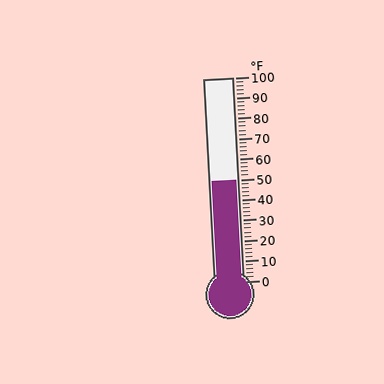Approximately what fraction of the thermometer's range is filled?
The thermometer is filled to approximately 50% of its range.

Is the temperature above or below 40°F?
The temperature is above 40°F.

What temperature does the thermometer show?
The thermometer shows approximately 50°F.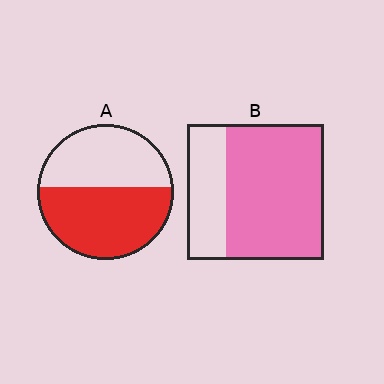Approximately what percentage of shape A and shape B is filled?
A is approximately 55% and B is approximately 70%.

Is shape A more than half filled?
Yes.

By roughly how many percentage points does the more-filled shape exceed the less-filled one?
By roughly 15 percentage points (B over A).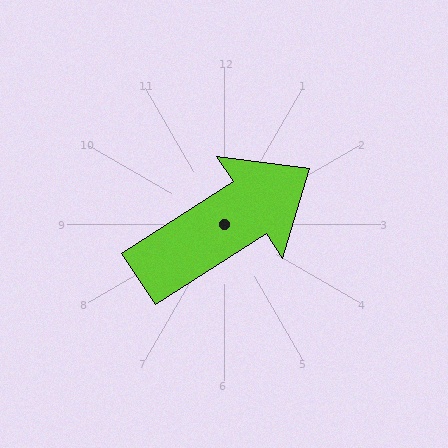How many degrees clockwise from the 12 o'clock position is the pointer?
Approximately 57 degrees.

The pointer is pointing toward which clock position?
Roughly 2 o'clock.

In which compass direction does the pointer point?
Northeast.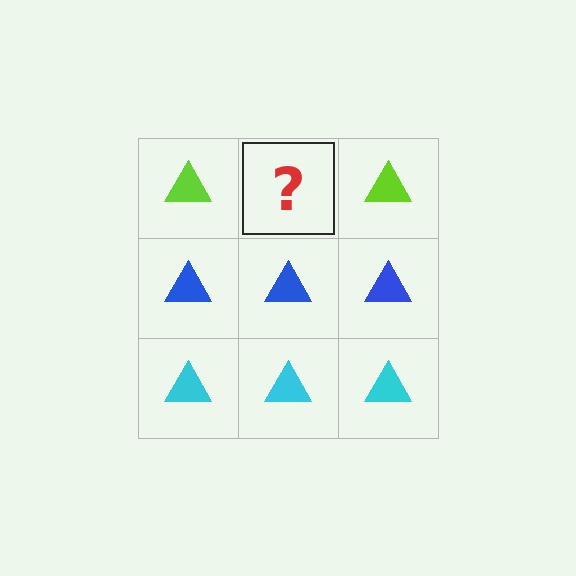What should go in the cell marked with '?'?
The missing cell should contain a lime triangle.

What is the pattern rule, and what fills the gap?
The rule is that each row has a consistent color. The gap should be filled with a lime triangle.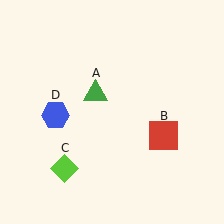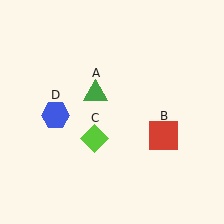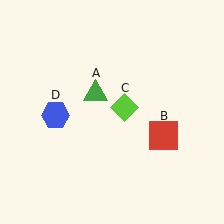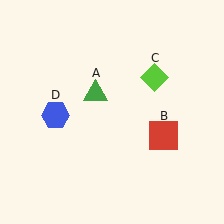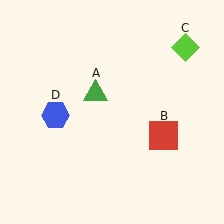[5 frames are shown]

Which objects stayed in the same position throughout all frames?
Green triangle (object A) and red square (object B) and blue hexagon (object D) remained stationary.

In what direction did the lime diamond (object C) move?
The lime diamond (object C) moved up and to the right.